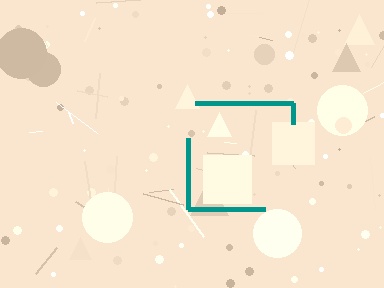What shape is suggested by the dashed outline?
The dashed outline suggests a square.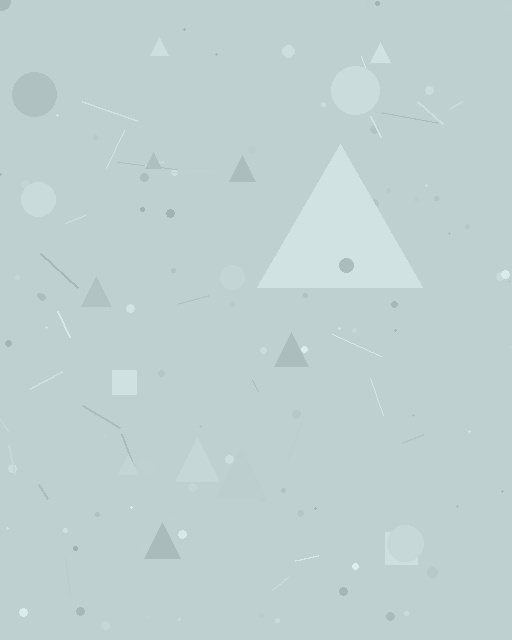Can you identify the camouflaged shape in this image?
The camouflaged shape is a triangle.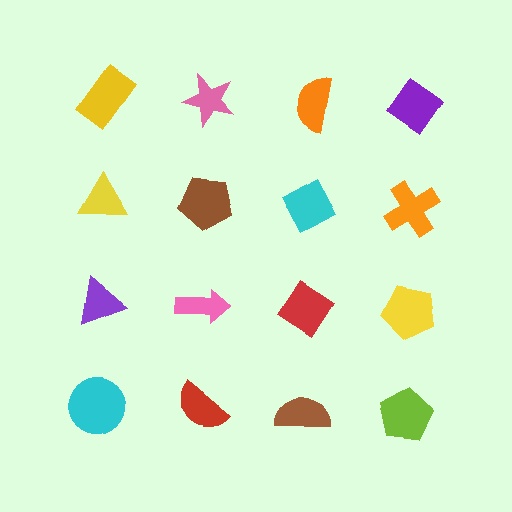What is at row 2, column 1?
A yellow triangle.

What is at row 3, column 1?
A purple triangle.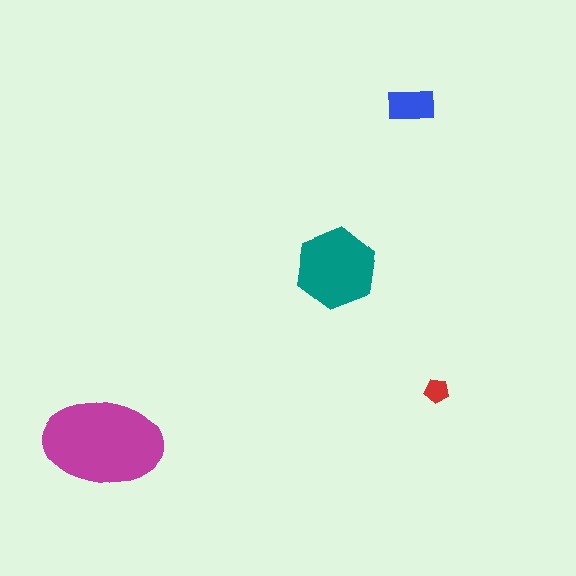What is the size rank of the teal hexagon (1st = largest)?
2nd.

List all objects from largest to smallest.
The magenta ellipse, the teal hexagon, the blue rectangle, the red pentagon.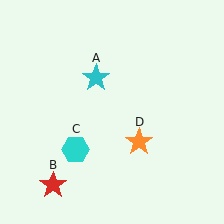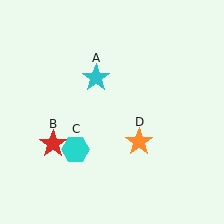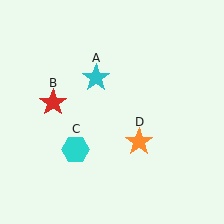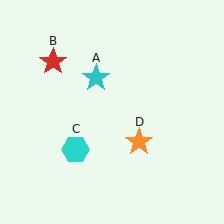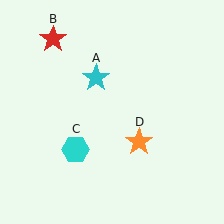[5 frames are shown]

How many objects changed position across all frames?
1 object changed position: red star (object B).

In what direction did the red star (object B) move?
The red star (object B) moved up.